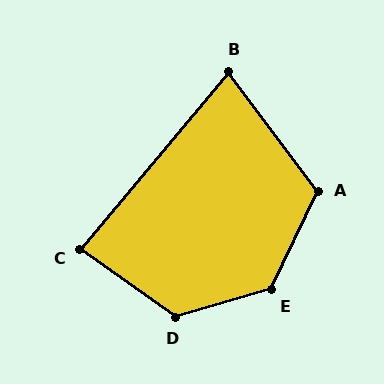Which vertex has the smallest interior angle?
B, at approximately 77 degrees.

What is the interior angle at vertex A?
Approximately 118 degrees (obtuse).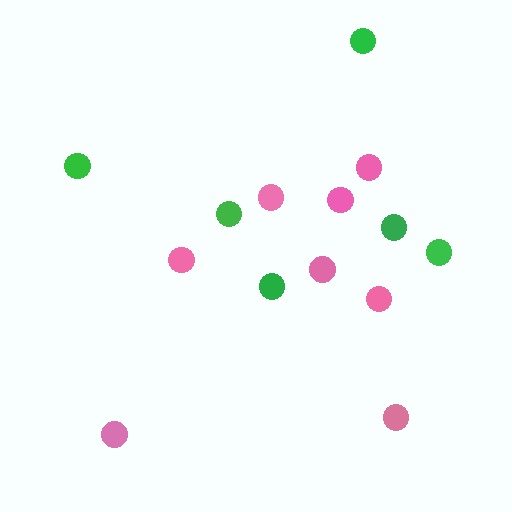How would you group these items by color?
There are 2 groups: one group of green circles (6) and one group of pink circles (8).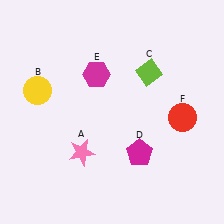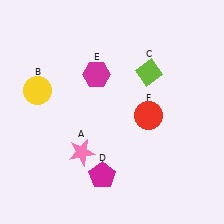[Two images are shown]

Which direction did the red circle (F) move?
The red circle (F) moved left.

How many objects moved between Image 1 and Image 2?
2 objects moved between the two images.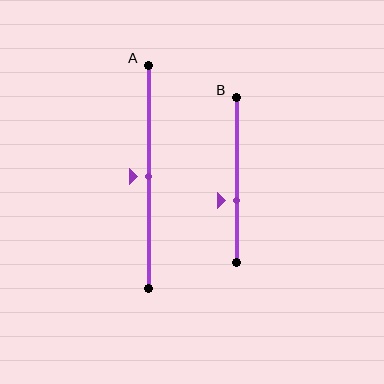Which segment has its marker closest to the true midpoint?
Segment A has its marker closest to the true midpoint.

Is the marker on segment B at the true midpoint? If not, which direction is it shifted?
No, the marker on segment B is shifted downward by about 12% of the segment length.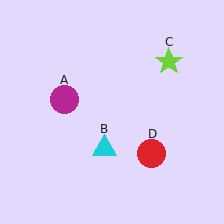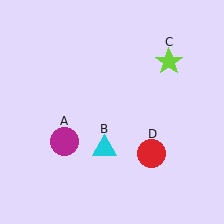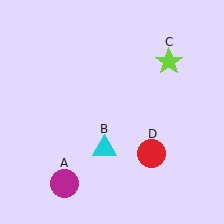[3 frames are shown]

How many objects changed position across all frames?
1 object changed position: magenta circle (object A).